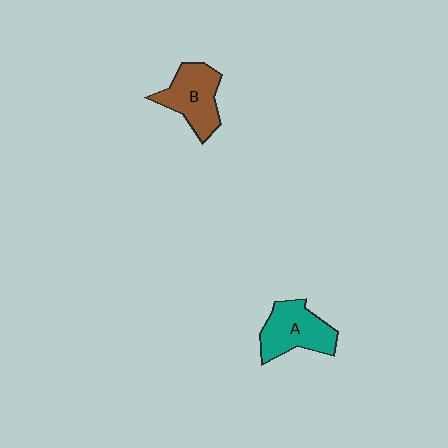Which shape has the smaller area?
Shape B (brown).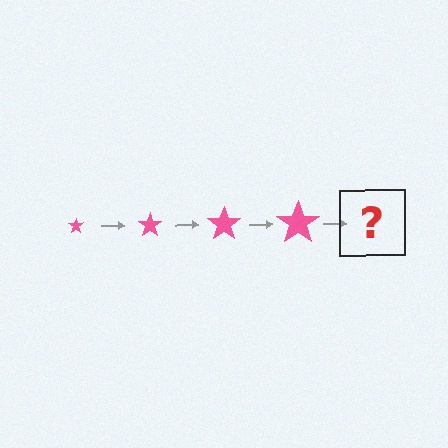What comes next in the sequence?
The next element should be a pink star, larger than the previous one.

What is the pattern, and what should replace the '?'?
The pattern is that the star gets progressively larger each step. The '?' should be a pink star, larger than the previous one.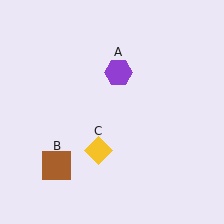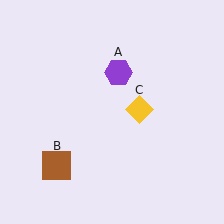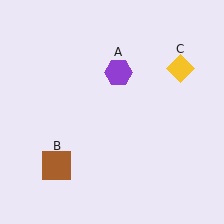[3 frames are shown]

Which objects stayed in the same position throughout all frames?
Purple hexagon (object A) and brown square (object B) remained stationary.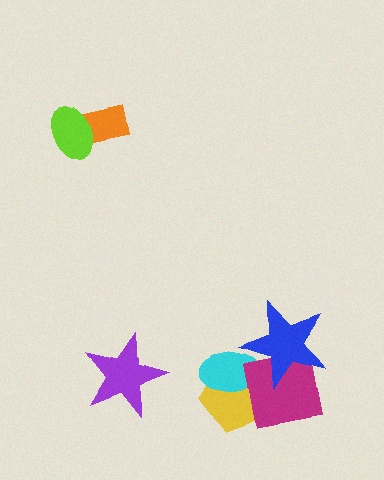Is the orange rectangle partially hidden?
Yes, it is partially covered by another shape.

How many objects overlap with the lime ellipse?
1 object overlaps with the lime ellipse.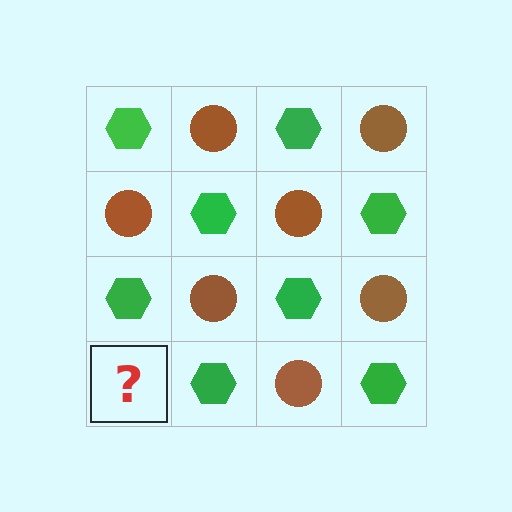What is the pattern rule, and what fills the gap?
The rule is that it alternates green hexagon and brown circle in a checkerboard pattern. The gap should be filled with a brown circle.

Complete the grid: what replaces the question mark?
The question mark should be replaced with a brown circle.